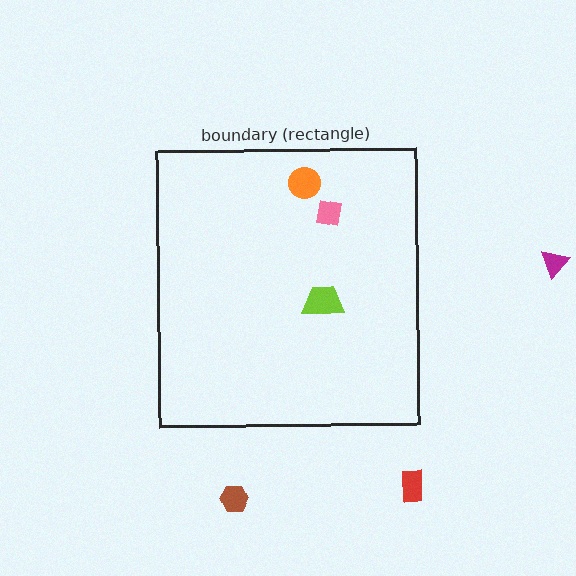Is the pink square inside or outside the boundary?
Inside.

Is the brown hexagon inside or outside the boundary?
Outside.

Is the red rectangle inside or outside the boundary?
Outside.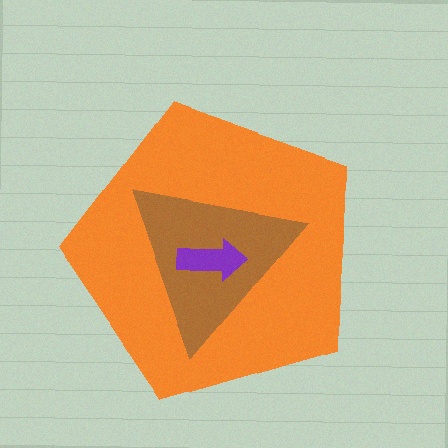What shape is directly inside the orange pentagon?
The brown triangle.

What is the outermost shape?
The orange pentagon.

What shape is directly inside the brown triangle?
The purple arrow.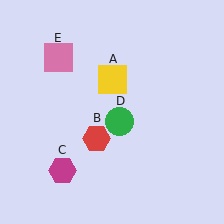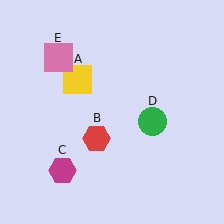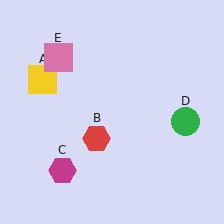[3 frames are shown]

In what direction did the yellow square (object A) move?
The yellow square (object A) moved left.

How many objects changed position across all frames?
2 objects changed position: yellow square (object A), green circle (object D).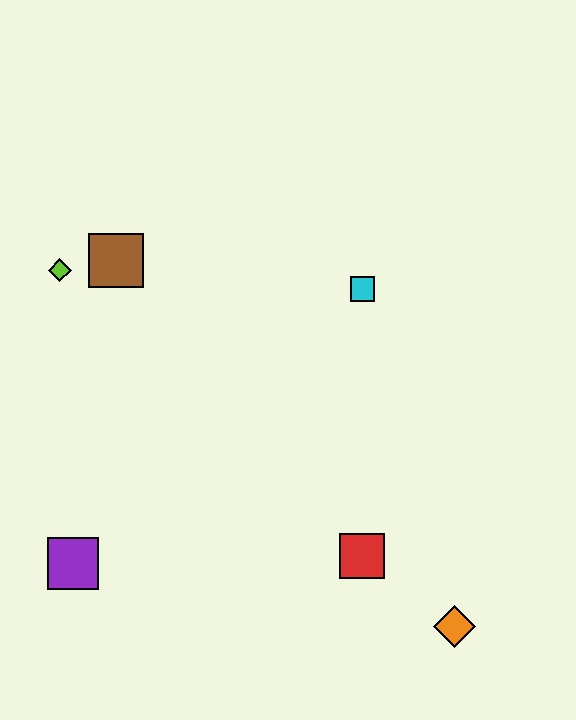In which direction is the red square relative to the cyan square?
The red square is below the cyan square.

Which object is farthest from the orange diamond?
The lime diamond is farthest from the orange diamond.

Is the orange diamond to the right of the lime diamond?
Yes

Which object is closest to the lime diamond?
The brown square is closest to the lime diamond.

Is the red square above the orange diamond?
Yes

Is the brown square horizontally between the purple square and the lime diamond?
No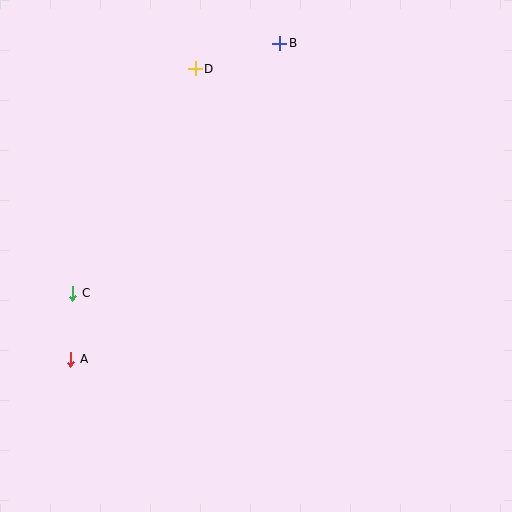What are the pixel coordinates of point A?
Point A is at (71, 359).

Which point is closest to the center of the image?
Point C at (73, 293) is closest to the center.